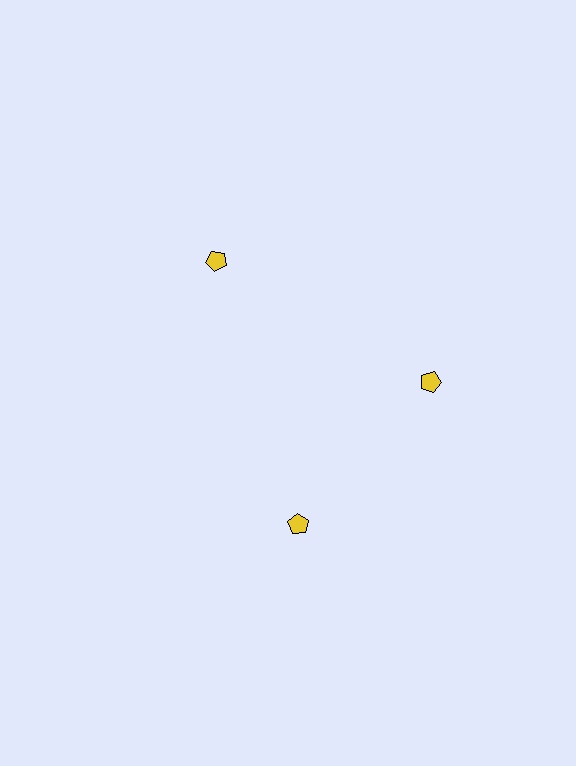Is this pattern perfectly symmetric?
No. The 3 yellow pentagons are arranged in a ring, but one element near the 7 o'clock position is rotated out of alignment along the ring, breaking the 3-fold rotational symmetry.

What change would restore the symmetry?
The symmetry would be restored by rotating it back into even spacing with its neighbors so that all 3 pentagons sit at equal angles and equal distance from the center.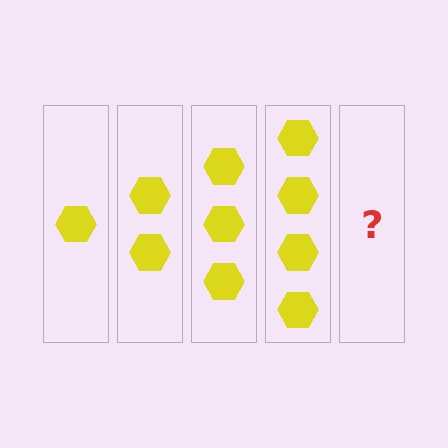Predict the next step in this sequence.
The next step is 5 hexagons.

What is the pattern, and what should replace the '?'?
The pattern is that each step adds one more hexagon. The '?' should be 5 hexagons.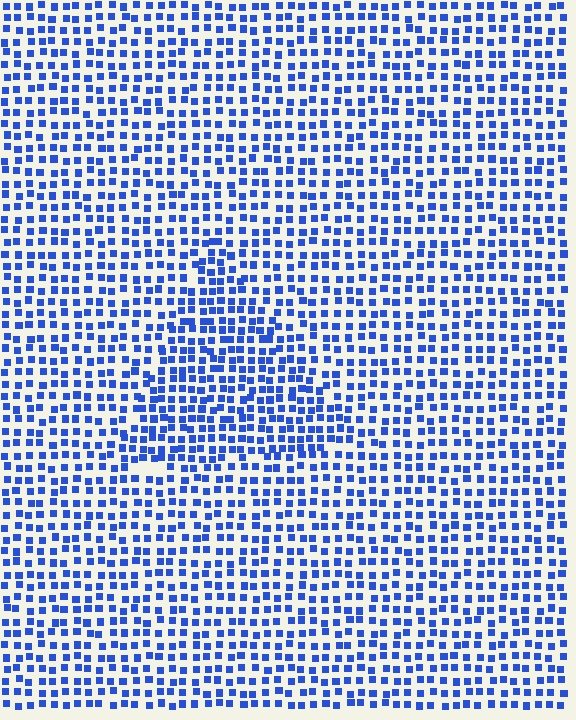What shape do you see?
I see a triangle.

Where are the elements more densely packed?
The elements are more densely packed inside the triangle boundary.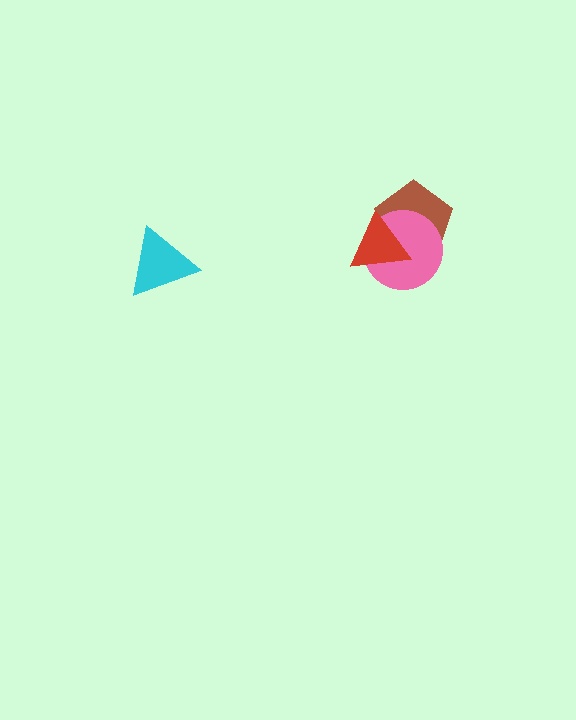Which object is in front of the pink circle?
The red triangle is in front of the pink circle.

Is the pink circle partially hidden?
Yes, it is partially covered by another shape.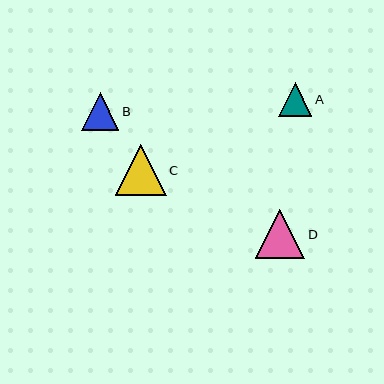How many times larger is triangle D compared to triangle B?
Triangle D is approximately 1.3 times the size of triangle B.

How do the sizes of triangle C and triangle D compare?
Triangle C and triangle D are approximately the same size.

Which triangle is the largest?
Triangle C is the largest with a size of approximately 51 pixels.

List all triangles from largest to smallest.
From largest to smallest: C, D, B, A.